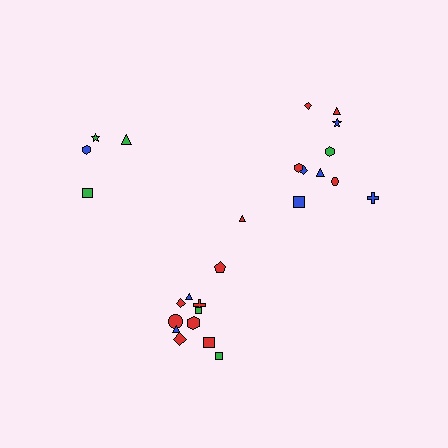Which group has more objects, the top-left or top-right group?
The top-right group.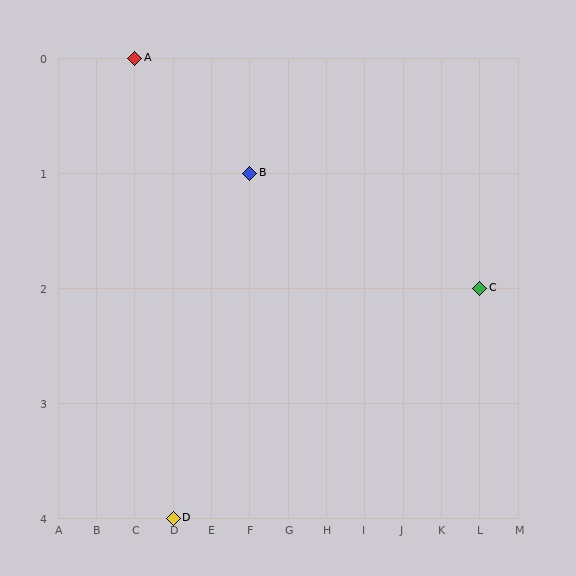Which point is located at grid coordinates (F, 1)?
Point B is at (F, 1).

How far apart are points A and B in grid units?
Points A and B are 3 columns and 1 row apart (about 3.2 grid units diagonally).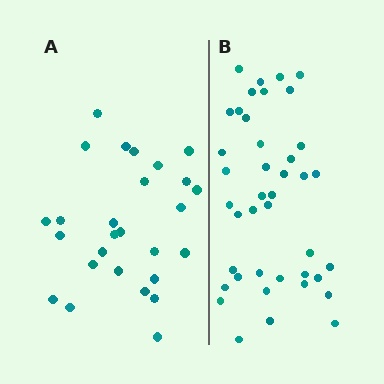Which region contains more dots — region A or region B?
Region B (the right region) has more dots.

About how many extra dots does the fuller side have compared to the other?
Region B has approximately 15 more dots than region A.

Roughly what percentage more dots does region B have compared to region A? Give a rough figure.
About 50% more.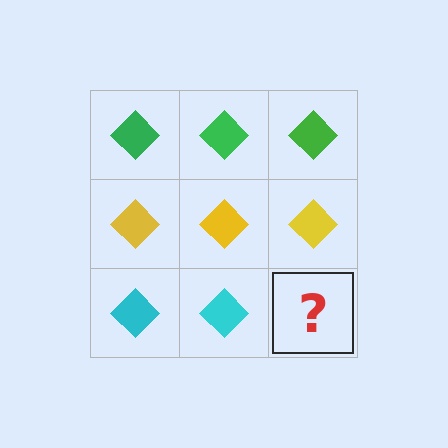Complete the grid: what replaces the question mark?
The question mark should be replaced with a cyan diamond.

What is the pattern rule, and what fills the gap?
The rule is that each row has a consistent color. The gap should be filled with a cyan diamond.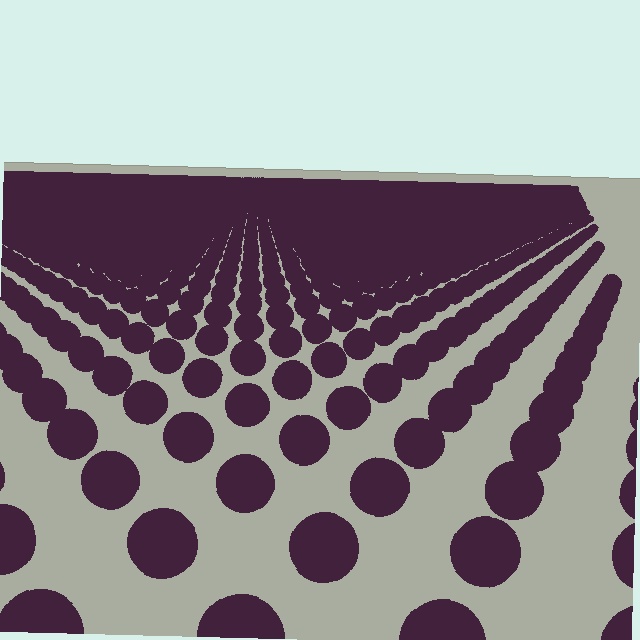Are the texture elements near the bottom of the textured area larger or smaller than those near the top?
Larger. Near the bottom, elements are closer to the viewer and appear at a bigger on-screen size.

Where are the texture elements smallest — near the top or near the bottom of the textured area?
Near the top.